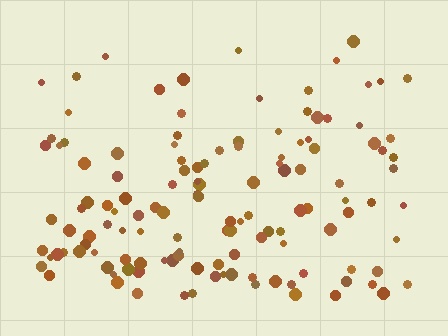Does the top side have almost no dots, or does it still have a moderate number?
Still a moderate number, just noticeably fewer than the bottom.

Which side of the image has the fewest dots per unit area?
The top.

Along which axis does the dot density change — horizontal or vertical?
Vertical.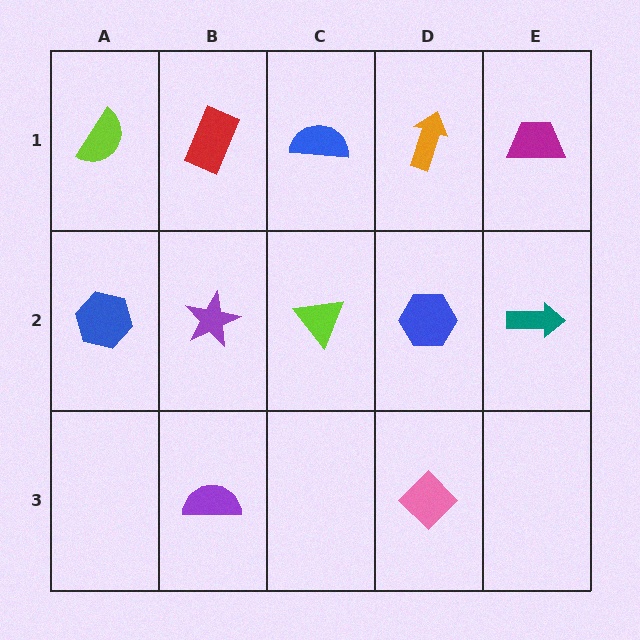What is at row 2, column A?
A blue hexagon.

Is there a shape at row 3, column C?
No, that cell is empty.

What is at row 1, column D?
An orange arrow.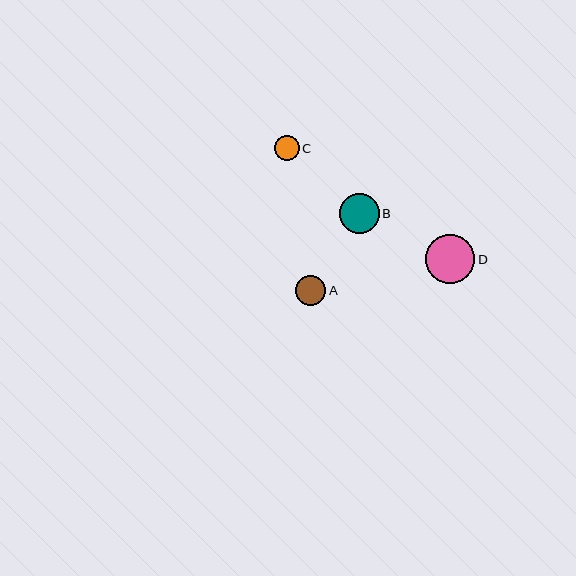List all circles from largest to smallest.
From largest to smallest: D, B, A, C.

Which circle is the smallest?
Circle C is the smallest with a size of approximately 24 pixels.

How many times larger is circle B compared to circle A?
Circle B is approximately 1.3 times the size of circle A.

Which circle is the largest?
Circle D is the largest with a size of approximately 49 pixels.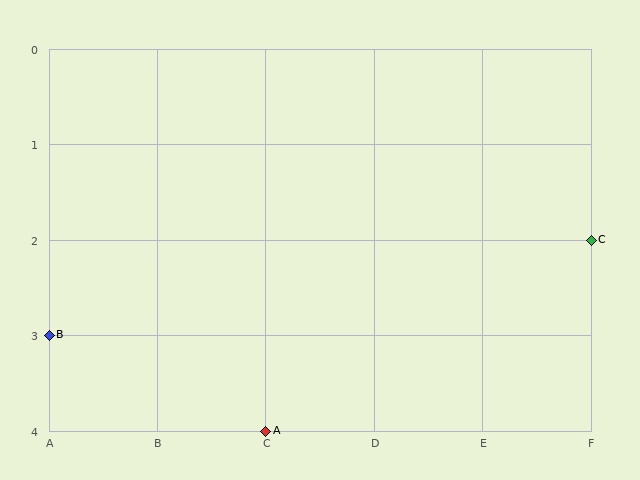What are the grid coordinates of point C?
Point C is at grid coordinates (F, 2).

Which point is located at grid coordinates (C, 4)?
Point A is at (C, 4).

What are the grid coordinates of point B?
Point B is at grid coordinates (A, 3).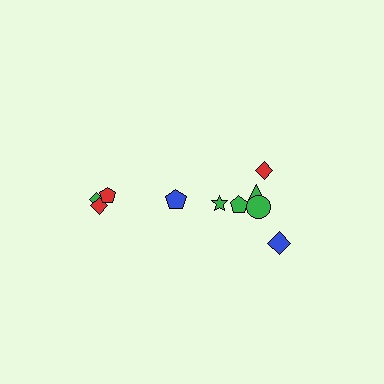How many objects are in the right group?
There are 6 objects.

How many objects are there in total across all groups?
There are 10 objects.